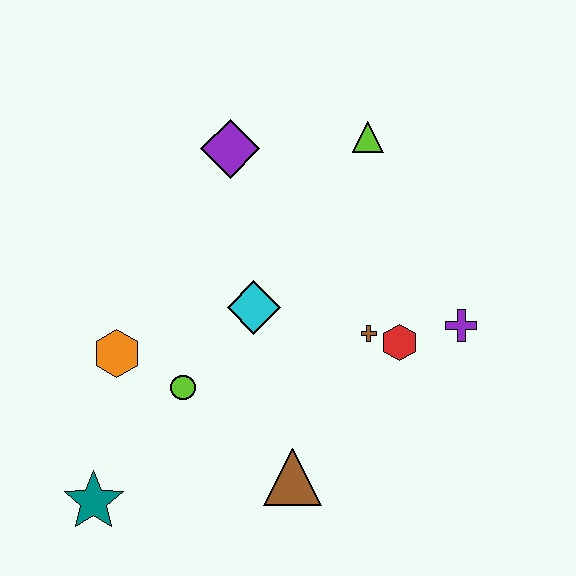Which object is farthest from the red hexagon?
The teal star is farthest from the red hexagon.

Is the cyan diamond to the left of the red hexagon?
Yes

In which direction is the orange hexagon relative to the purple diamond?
The orange hexagon is below the purple diamond.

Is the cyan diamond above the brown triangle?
Yes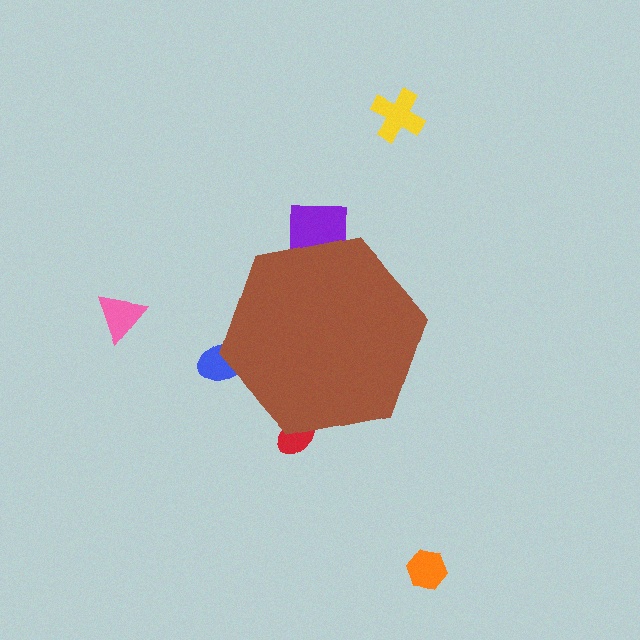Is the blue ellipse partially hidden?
Yes, the blue ellipse is partially hidden behind the brown hexagon.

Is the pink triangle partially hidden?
No, the pink triangle is fully visible.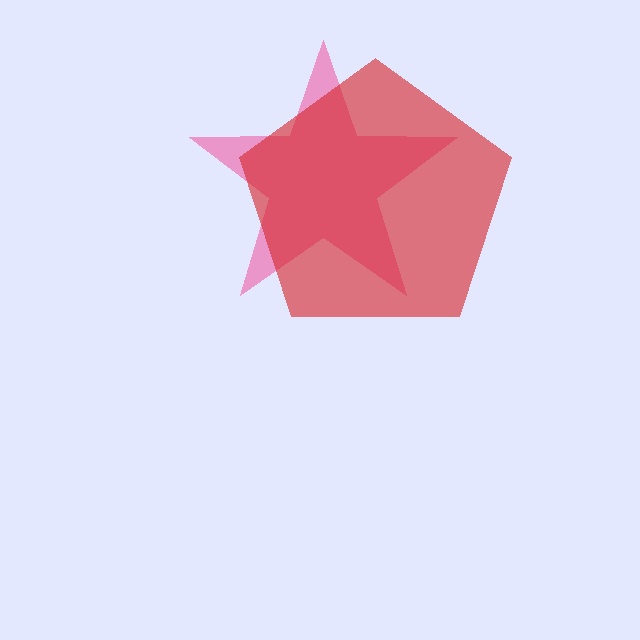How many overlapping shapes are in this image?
There are 2 overlapping shapes in the image.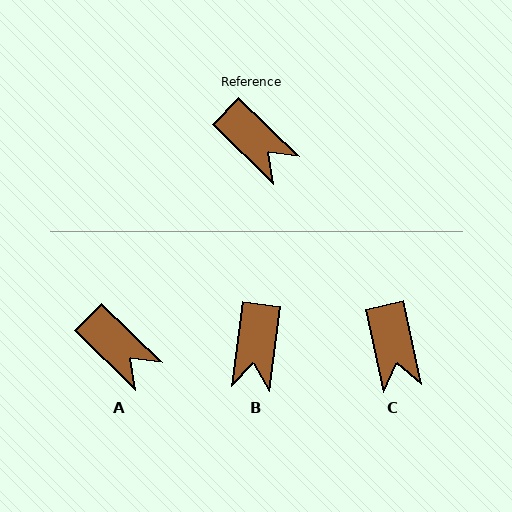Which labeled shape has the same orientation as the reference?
A.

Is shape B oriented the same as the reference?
No, it is off by about 53 degrees.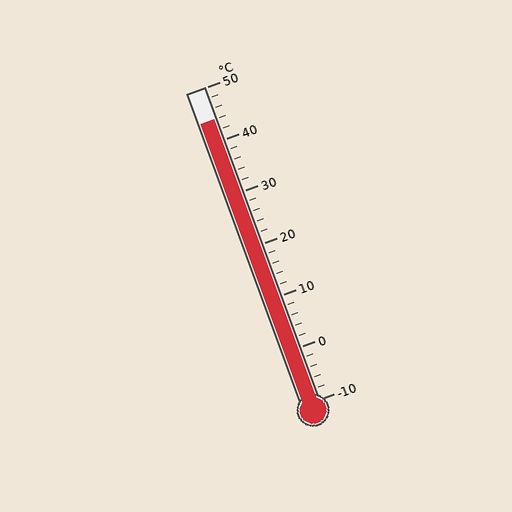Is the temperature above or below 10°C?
The temperature is above 10°C.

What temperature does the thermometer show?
The thermometer shows approximately 44°C.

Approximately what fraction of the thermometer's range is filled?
The thermometer is filled to approximately 90% of its range.